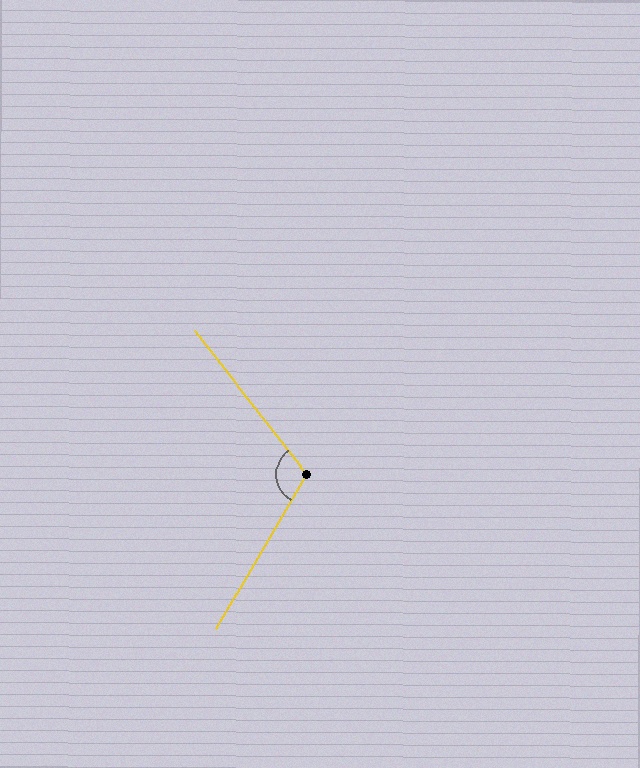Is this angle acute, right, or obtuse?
It is obtuse.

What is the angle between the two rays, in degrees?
Approximately 111 degrees.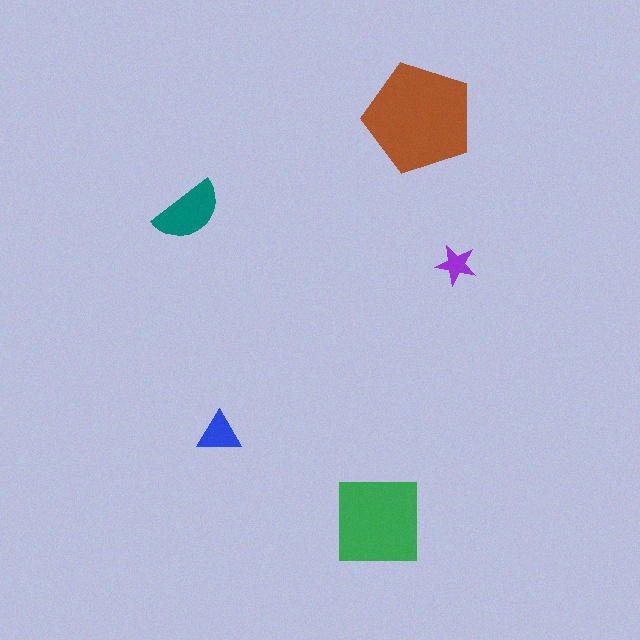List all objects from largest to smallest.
The brown pentagon, the green square, the teal semicircle, the blue triangle, the purple star.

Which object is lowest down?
The green square is bottommost.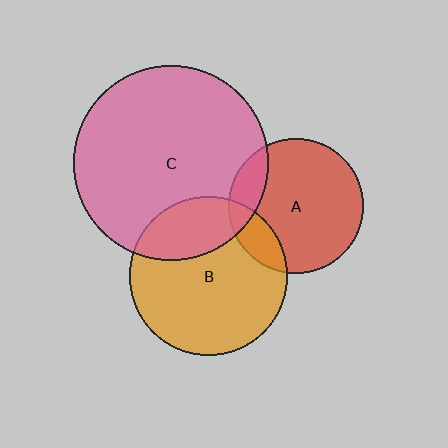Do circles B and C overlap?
Yes.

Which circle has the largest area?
Circle C (pink).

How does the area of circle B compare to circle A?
Approximately 1.4 times.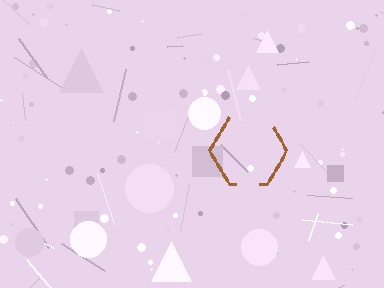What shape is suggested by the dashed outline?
The dashed outline suggests a hexagon.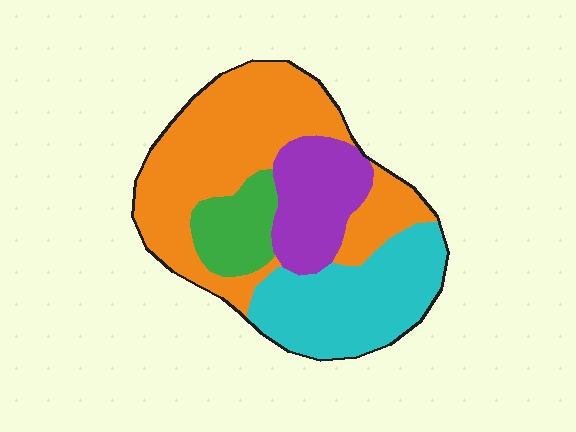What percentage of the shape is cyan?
Cyan takes up about one quarter (1/4) of the shape.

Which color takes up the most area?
Orange, at roughly 45%.